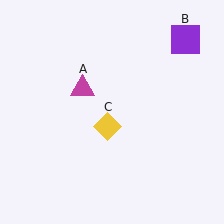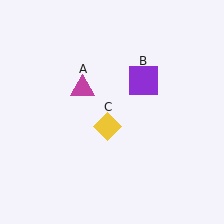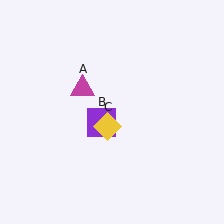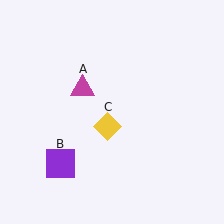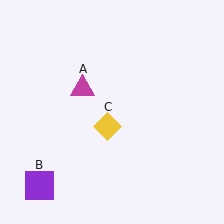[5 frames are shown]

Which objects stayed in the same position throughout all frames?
Magenta triangle (object A) and yellow diamond (object C) remained stationary.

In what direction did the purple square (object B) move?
The purple square (object B) moved down and to the left.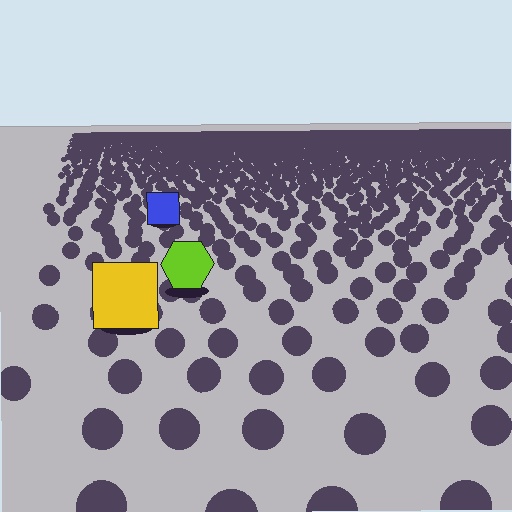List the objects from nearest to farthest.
From nearest to farthest: the yellow square, the lime hexagon, the blue square.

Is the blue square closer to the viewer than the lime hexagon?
No. The lime hexagon is closer — you can tell from the texture gradient: the ground texture is coarser near it.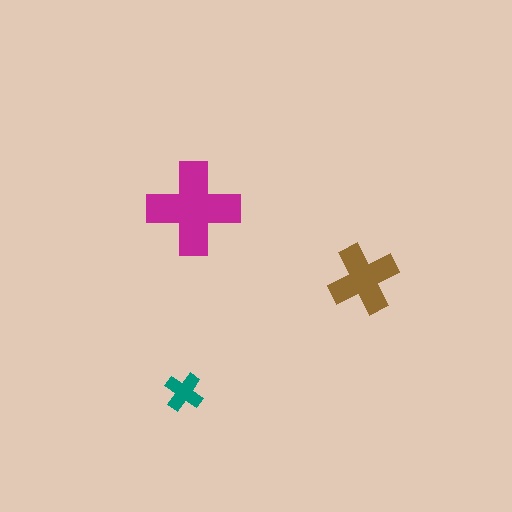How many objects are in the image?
There are 3 objects in the image.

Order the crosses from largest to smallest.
the magenta one, the brown one, the teal one.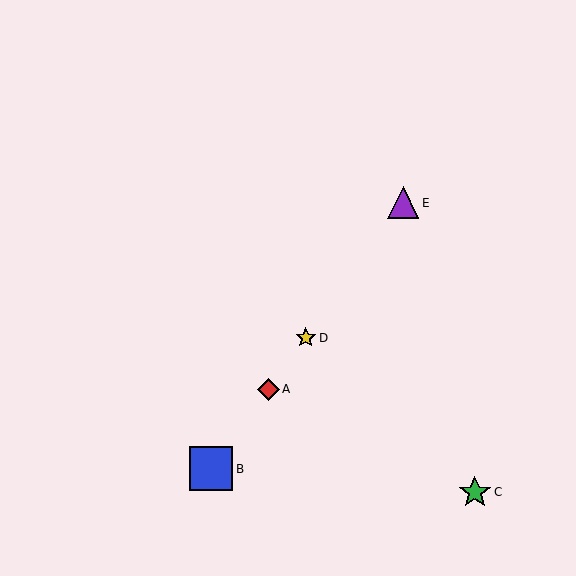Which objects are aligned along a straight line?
Objects A, B, D, E are aligned along a straight line.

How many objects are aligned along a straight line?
4 objects (A, B, D, E) are aligned along a straight line.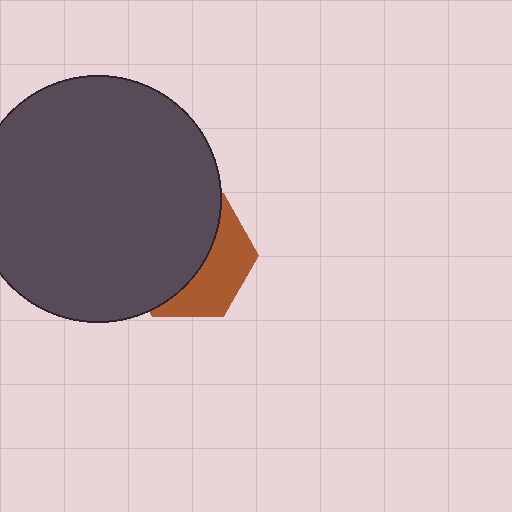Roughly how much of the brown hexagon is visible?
A small part of it is visible (roughly 39%).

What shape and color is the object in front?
The object in front is a dark gray circle.